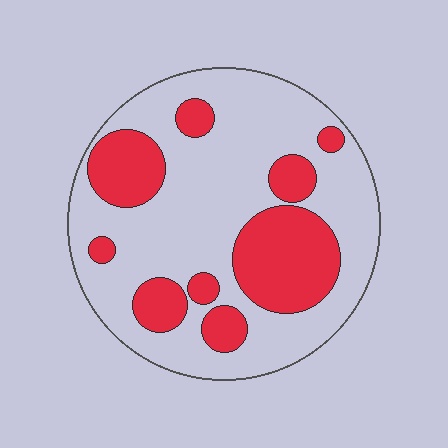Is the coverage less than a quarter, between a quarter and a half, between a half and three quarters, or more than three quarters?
Between a quarter and a half.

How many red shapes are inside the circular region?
9.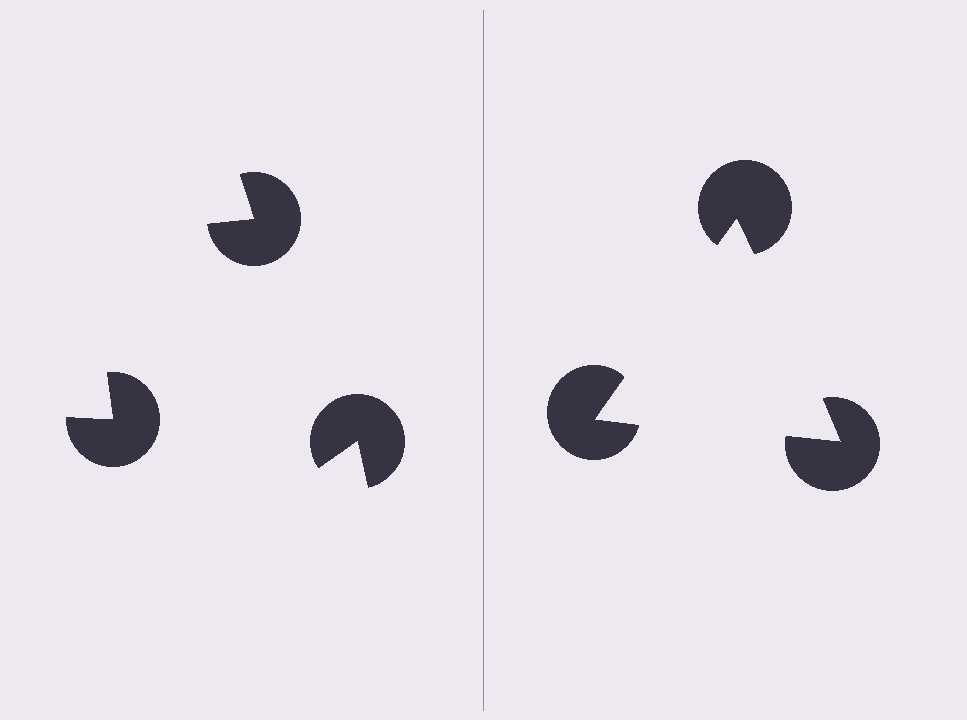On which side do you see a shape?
An illusory triangle appears on the right side. On the left side the wedge cuts are rotated, so no coherent shape forms.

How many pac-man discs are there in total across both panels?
6 — 3 on each side.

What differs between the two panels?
The pac-man discs are positioned identically on both sides; only the wedge orientations differ. On the right they align to a triangle; on the left they are misaligned.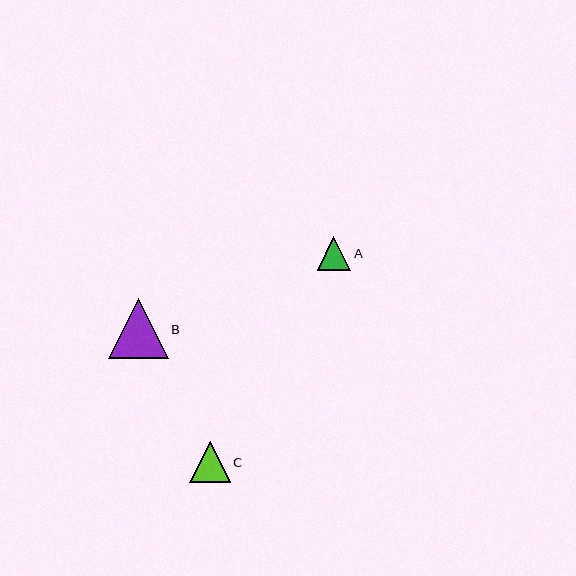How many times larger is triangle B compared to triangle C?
Triangle B is approximately 1.5 times the size of triangle C.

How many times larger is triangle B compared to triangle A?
Triangle B is approximately 1.8 times the size of triangle A.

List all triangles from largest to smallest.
From largest to smallest: B, C, A.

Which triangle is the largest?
Triangle B is the largest with a size of approximately 60 pixels.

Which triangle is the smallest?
Triangle A is the smallest with a size of approximately 33 pixels.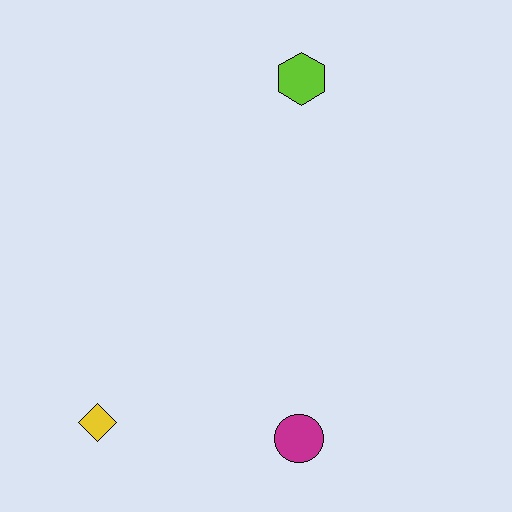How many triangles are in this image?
There are no triangles.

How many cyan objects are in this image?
There are no cyan objects.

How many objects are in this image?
There are 3 objects.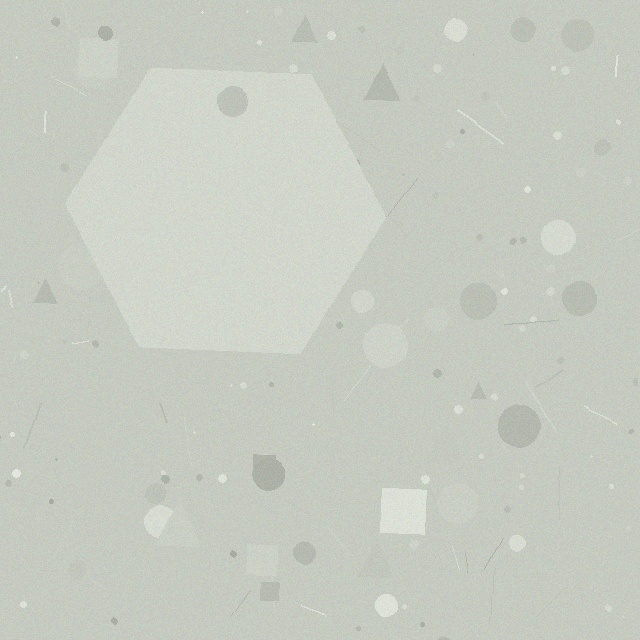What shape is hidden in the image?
A hexagon is hidden in the image.